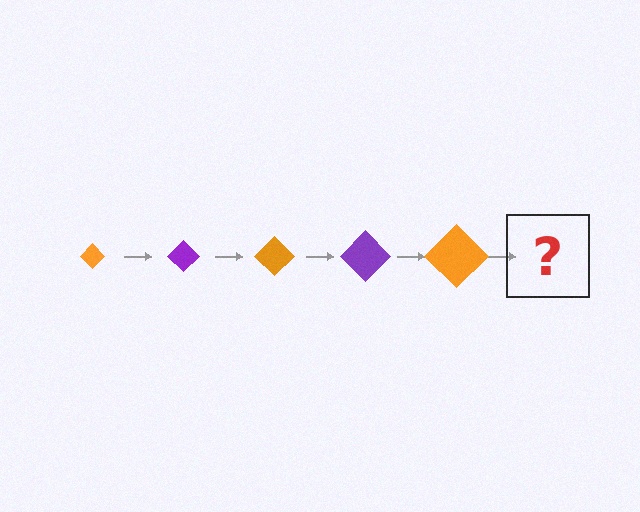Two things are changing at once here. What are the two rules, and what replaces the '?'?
The two rules are that the diamond grows larger each step and the color cycles through orange and purple. The '?' should be a purple diamond, larger than the previous one.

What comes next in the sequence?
The next element should be a purple diamond, larger than the previous one.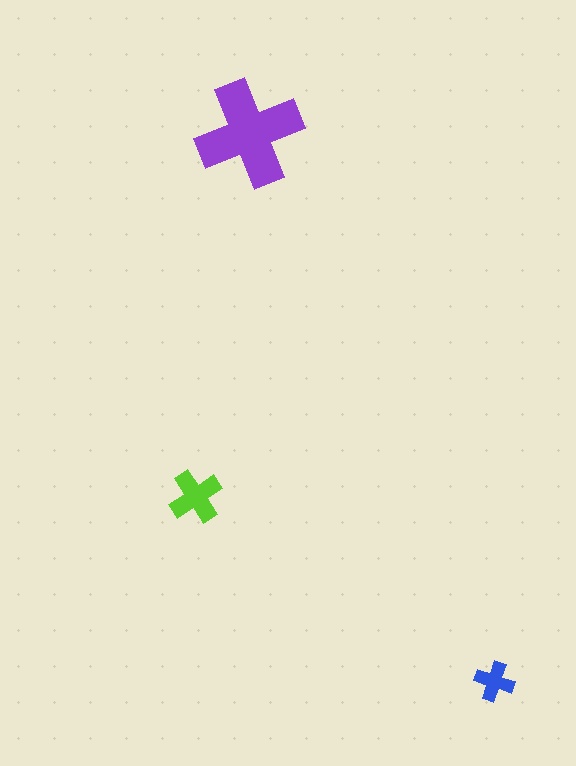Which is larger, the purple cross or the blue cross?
The purple one.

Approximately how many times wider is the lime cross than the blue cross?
About 1.5 times wider.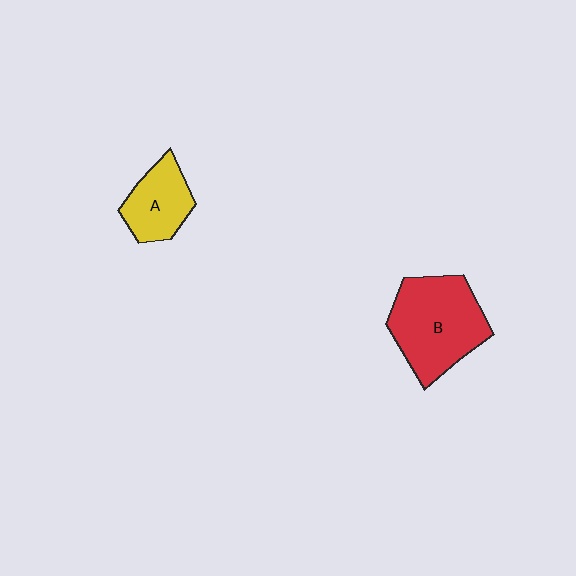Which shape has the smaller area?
Shape A (yellow).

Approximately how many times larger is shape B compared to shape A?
Approximately 1.8 times.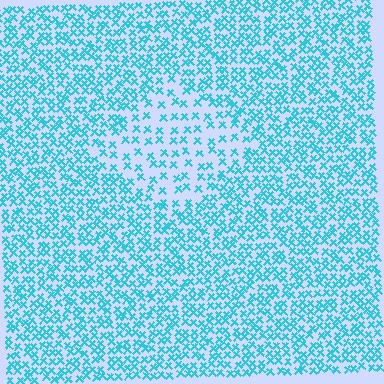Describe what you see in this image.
The image contains small cyan elements arranged at two different densities. A diamond-shaped region is visible where the elements are less densely packed than the surrounding area.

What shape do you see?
I see a diamond.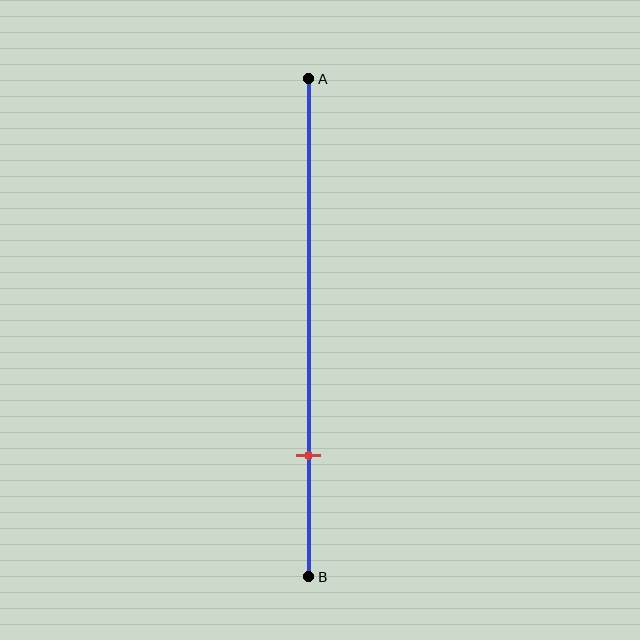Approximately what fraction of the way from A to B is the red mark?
The red mark is approximately 75% of the way from A to B.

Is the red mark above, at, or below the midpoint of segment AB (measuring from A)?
The red mark is below the midpoint of segment AB.